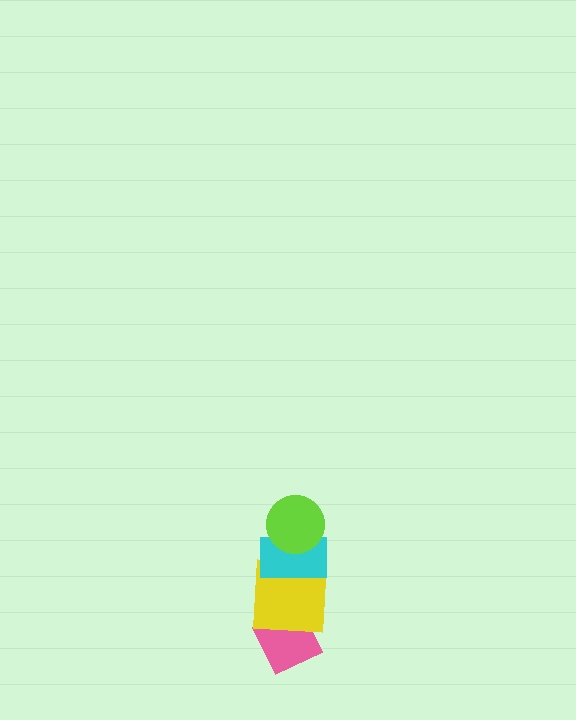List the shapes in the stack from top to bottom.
From top to bottom: the lime circle, the cyan rectangle, the yellow square, the pink diamond.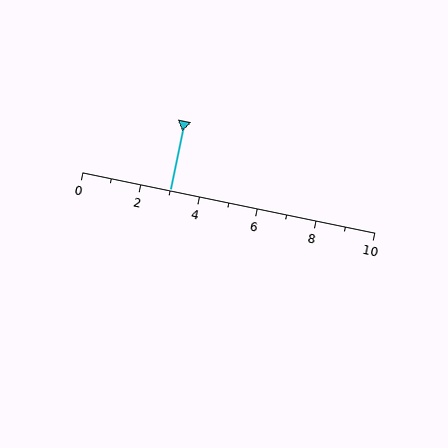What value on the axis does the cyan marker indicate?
The marker indicates approximately 3.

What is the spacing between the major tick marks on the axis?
The major ticks are spaced 2 apart.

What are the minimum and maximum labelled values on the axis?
The axis runs from 0 to 10.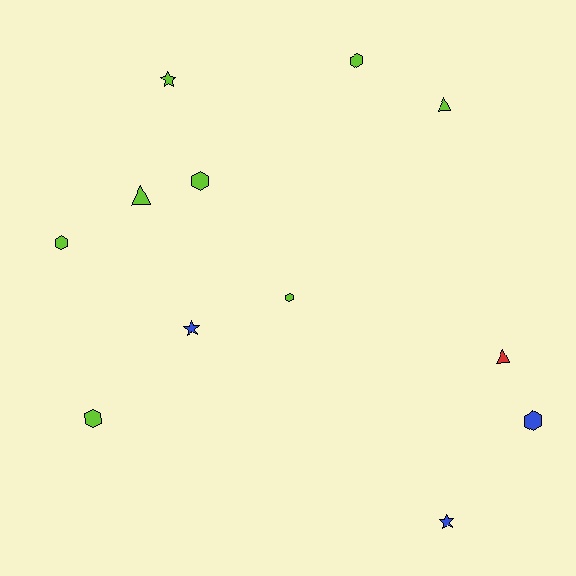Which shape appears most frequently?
Hexagon, with 6 objects.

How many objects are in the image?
There are 12 objects.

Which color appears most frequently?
Lime, with 8 objects.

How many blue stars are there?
There are 2 blue stars.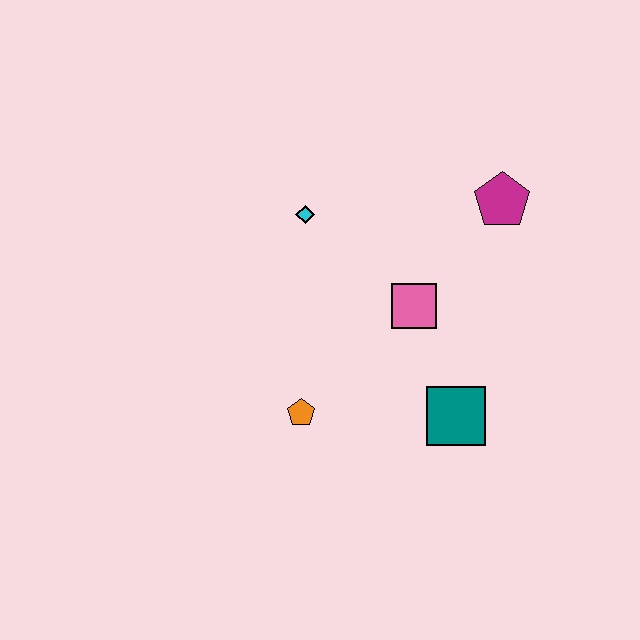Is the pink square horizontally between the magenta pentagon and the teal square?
No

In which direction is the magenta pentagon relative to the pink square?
The magenta pentagon is above the pink square.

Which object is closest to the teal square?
The pink square is closest to the teal square.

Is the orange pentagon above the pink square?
No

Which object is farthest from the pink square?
The orange pentagon is farthest from the pink square.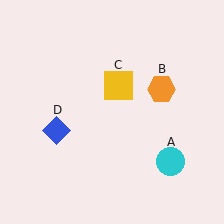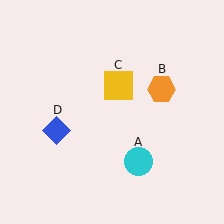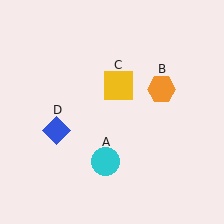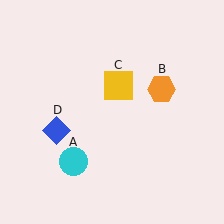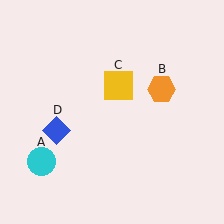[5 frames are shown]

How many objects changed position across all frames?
1 object changed position: cyan circle (object A).